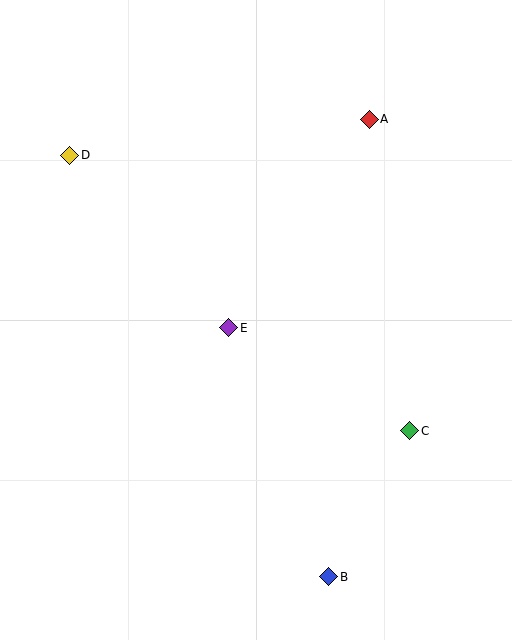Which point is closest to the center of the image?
Point E at (229, 328) is closest to the center.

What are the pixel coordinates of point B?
Point B is at (329, 577).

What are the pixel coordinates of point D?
Point D is at (69, 155).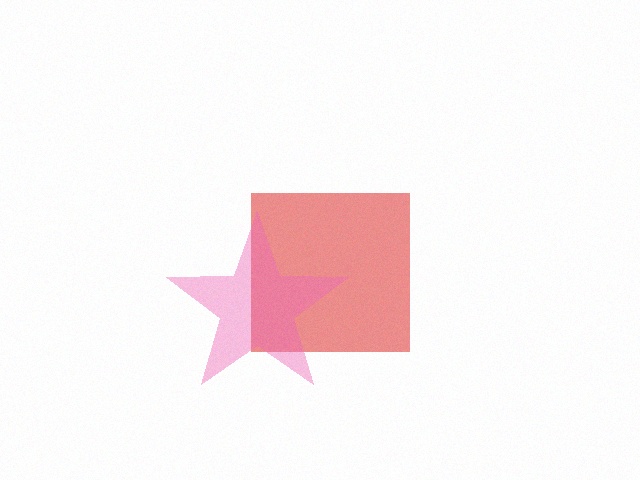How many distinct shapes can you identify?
There are 2 distinct shapes: a red square, a pink star.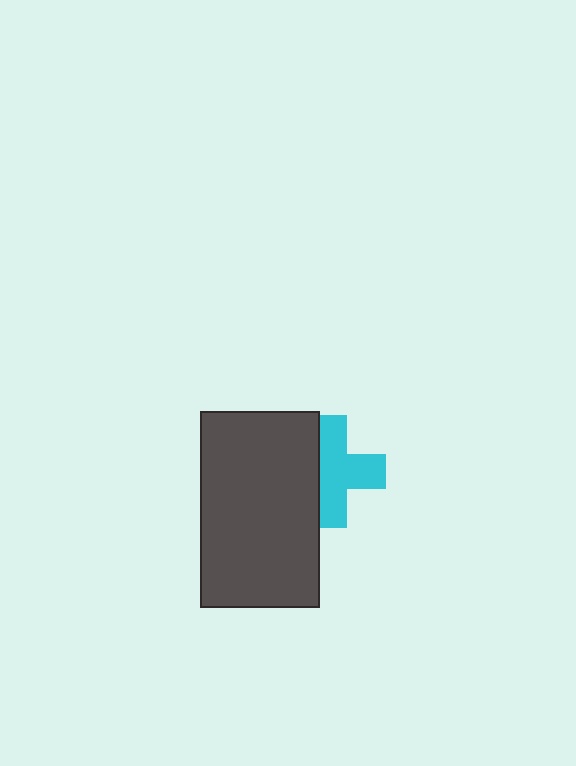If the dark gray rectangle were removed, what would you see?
You would see the complete cyan cross.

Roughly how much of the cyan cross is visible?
Most of it is visible (roughly 67%).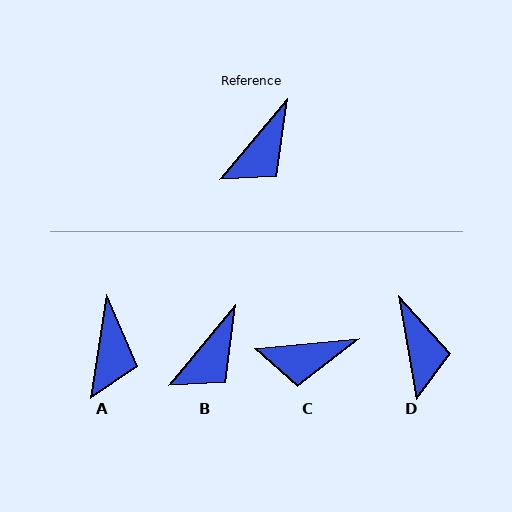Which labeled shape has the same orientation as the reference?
B.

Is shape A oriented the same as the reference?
No, it is off by about 31 degrees.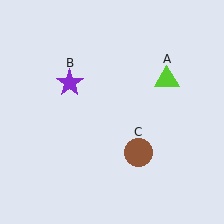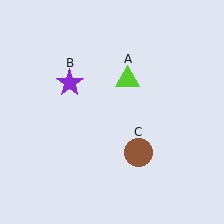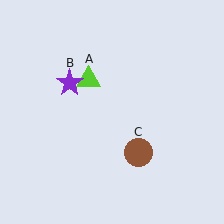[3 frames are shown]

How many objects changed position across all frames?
1 object changed position: lime triangle (object A).